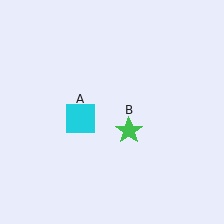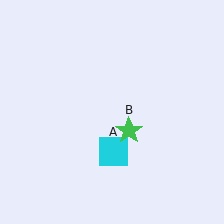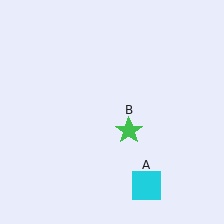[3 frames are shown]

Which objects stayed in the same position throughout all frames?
Green star (object B) remained stationary.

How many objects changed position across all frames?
1 object changed position: cyan square (object A).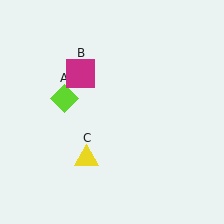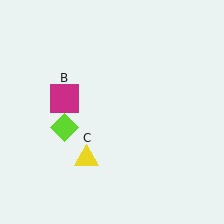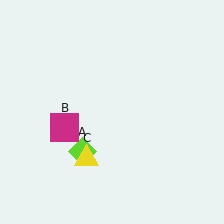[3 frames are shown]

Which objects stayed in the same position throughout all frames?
Yellow triangle (object C) remained stationary.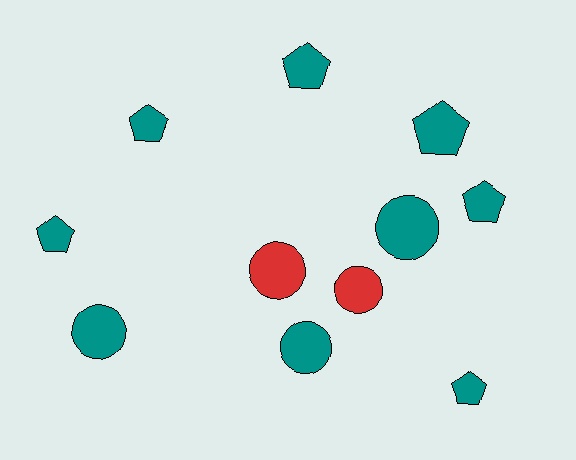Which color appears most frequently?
Teal, with 9 objects.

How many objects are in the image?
There are 11 objects.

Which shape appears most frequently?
Pentagon, with 6 objects.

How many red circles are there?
There are 2 red circles.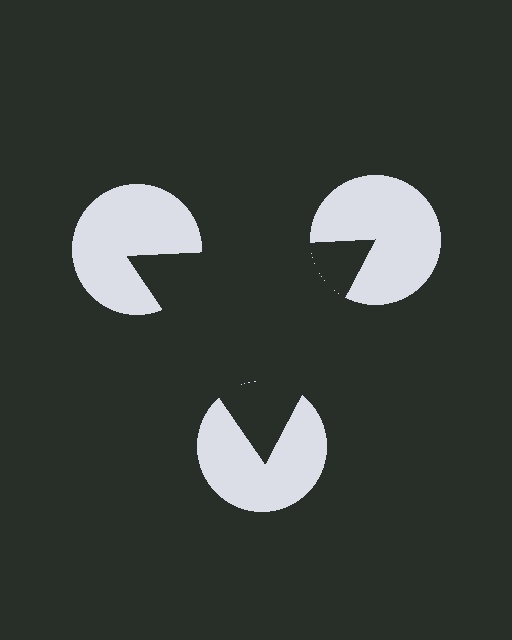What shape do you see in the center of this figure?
An illusory triangle — its edges are inferred from the aligned wedge cuts in the pac-man discs, not physically drawn.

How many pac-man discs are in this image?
There are 3 — one at each vertex of the illusory triangle.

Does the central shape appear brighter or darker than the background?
It typically appears slightly darker than the background, even though no actual brightness change is drawn.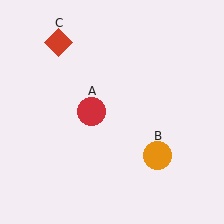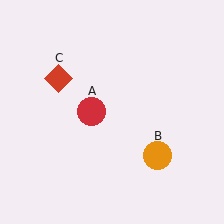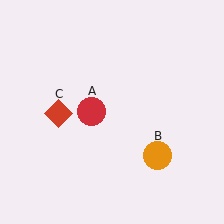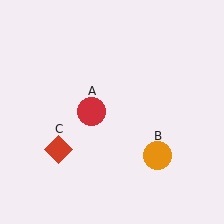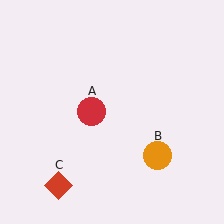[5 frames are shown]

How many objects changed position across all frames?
1 object changed position: red diamond (object C).